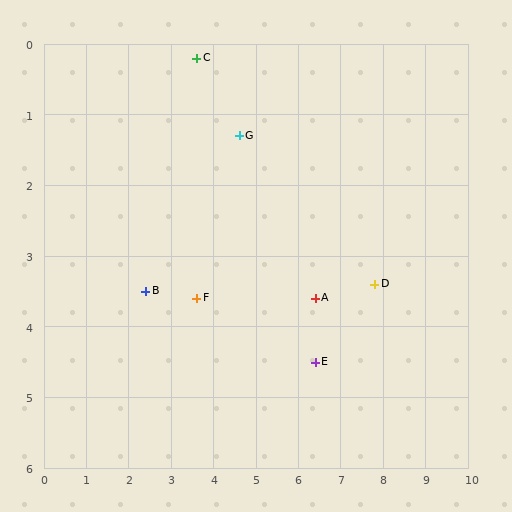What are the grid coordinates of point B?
Point B is at approximately (2.4, 3.5).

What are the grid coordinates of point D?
Point D is at approximately (7.8, 3.4).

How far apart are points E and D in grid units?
Points E and D are about 1.8 grid units apart.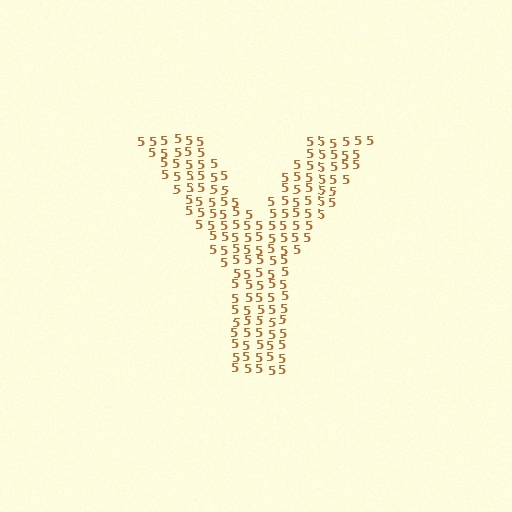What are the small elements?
The small elements are digit 5's.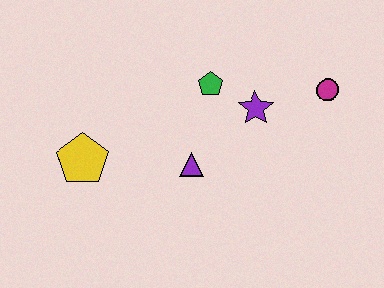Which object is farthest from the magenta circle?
The yellow pentagon is farthest from the magenta circle.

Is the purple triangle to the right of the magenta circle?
No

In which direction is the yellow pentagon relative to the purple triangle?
The yellow pentagon is to the left of the purple triangle.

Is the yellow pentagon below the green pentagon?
Yes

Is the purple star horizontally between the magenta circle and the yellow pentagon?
Yes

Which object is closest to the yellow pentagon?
The purple triangle is closest to the yellow pentagon.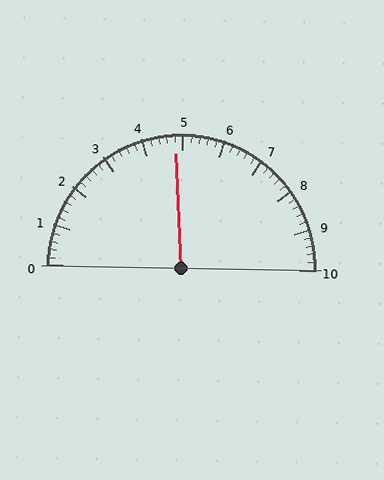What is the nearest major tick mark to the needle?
The nearest major tick mark is 5.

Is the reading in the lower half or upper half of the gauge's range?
The reading is in the lower half of the range (0 to 10).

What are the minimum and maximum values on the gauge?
The gauge ranges from 0 to 10.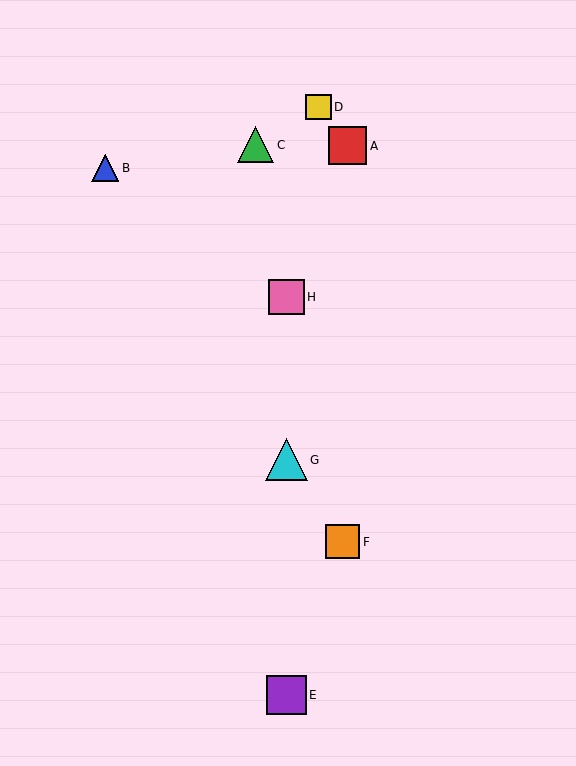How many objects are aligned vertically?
3 objects (E, G, H) are aligned vertically.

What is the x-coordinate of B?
Object B is at x≈105.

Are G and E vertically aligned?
Yes, both are at x≈286.